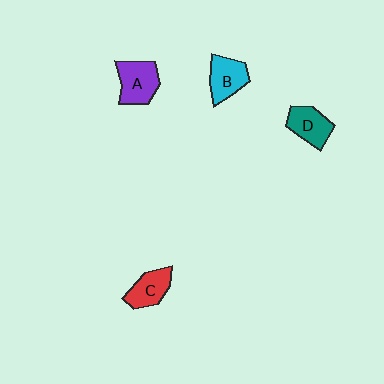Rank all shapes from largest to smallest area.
From largest to smallest: A (purple), B (cyan), D (teal), C (red).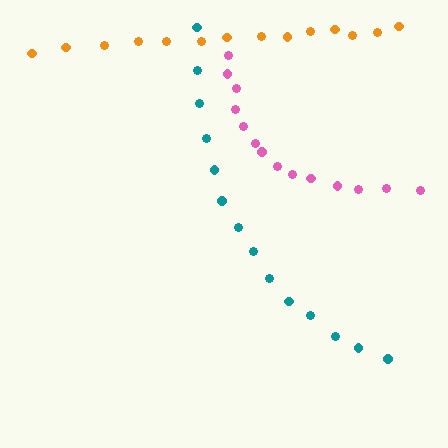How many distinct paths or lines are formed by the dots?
There are 3 distinct paths.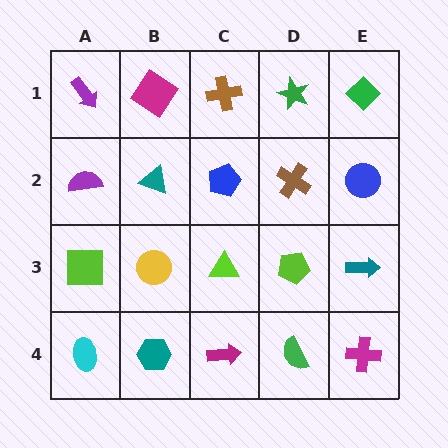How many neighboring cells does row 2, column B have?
4.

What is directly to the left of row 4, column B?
A cyan ellipse.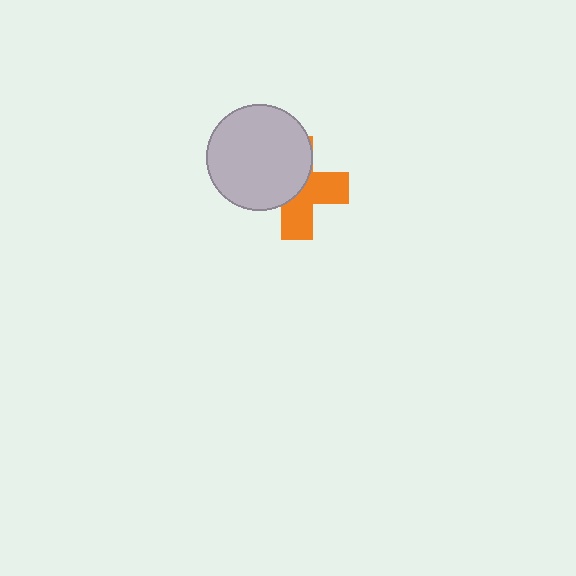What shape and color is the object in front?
The object in front is a light gray circle.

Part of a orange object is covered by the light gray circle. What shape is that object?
It is a cross.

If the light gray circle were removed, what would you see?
You would see the complete orange cross.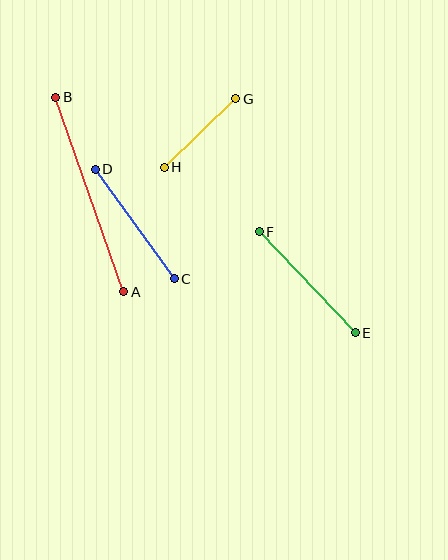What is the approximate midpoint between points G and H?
The midpoint is at approximately (200, 133) pixels.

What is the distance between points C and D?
The distance is approximately 135 pixels.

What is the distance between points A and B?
The distance is approximately 206 pixels.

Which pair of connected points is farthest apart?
Points A and B are farthest apart.